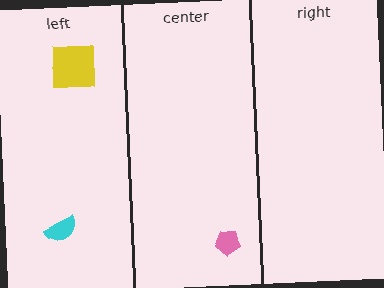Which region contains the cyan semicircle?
The left region.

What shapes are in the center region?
The pink pentagon.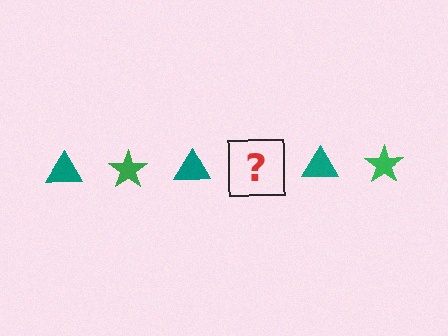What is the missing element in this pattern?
The missing element is a green star.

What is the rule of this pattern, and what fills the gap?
The rule is that the pattern alternates between teal triangle and green star. The gap should be filled with a green star.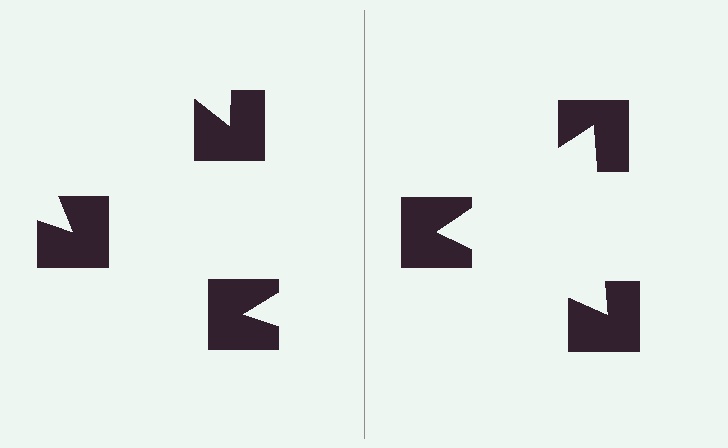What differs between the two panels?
The notched squares are positioned identically on both sides; only the wedge orientations differ. On the right they align to a triangle; on the left they are misaligned.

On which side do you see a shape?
An illusory triangle appears on the right side. On the left side the wedge cuts are rotated, so no coherent shape forms.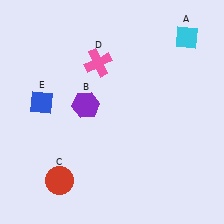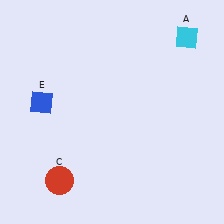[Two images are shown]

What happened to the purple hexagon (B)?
The purple hexagon (B) was removed in Image 2. It was in the top-left area of Image 1.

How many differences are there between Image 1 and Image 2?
There are 2 differences between the two images.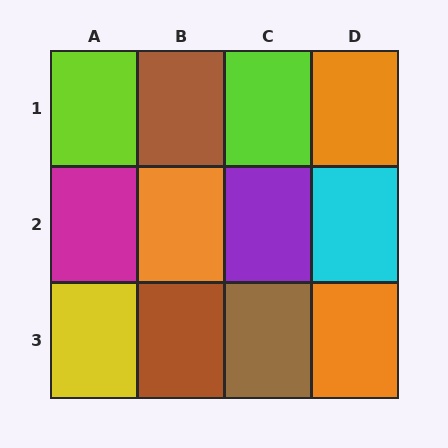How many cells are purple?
1 cell is purple.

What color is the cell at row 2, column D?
Cyan.